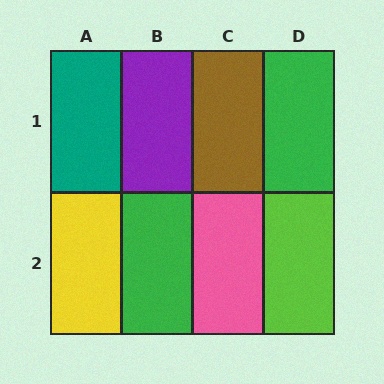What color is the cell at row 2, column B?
Green.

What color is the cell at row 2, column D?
Lime.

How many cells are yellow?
1 cell is yellow.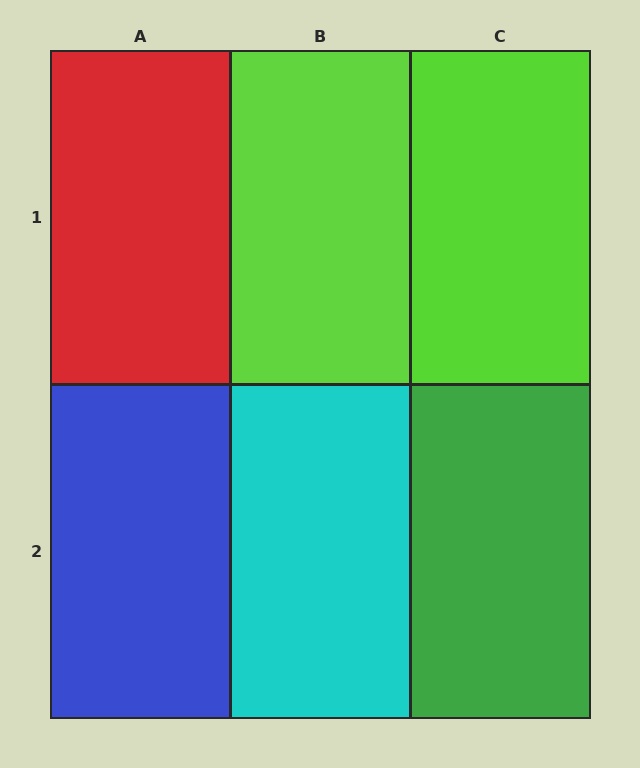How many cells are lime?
2 cells are lime.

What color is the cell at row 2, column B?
Cyan.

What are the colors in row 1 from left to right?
Red, lime, lime.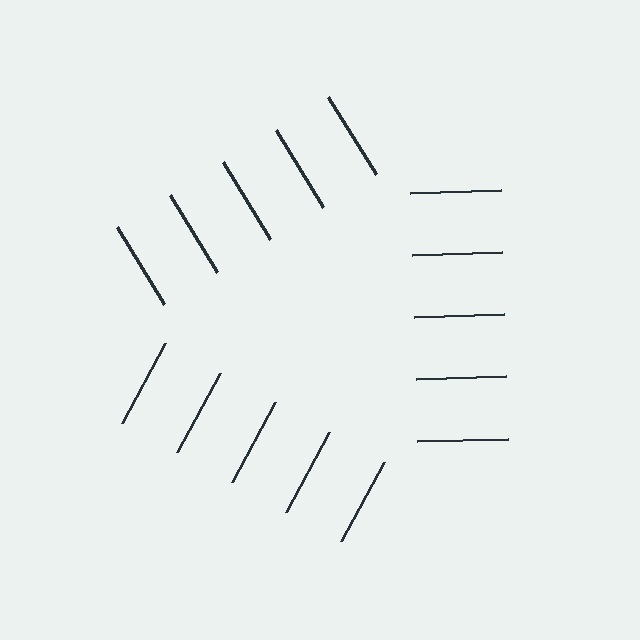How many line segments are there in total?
15 — 5 along each of the 3 edges.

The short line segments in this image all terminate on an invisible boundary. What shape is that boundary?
An illusory triangle — the line segments terminate on its edges but no continuous stroke is drawn.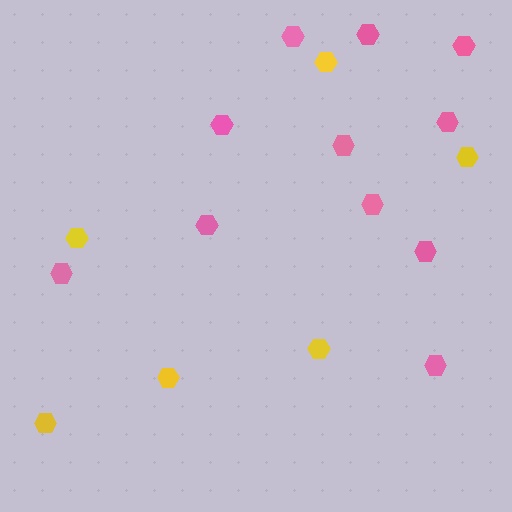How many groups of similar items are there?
There are 2 groups: one group of pink hexagons (11) and one group of yellow hexagons (6).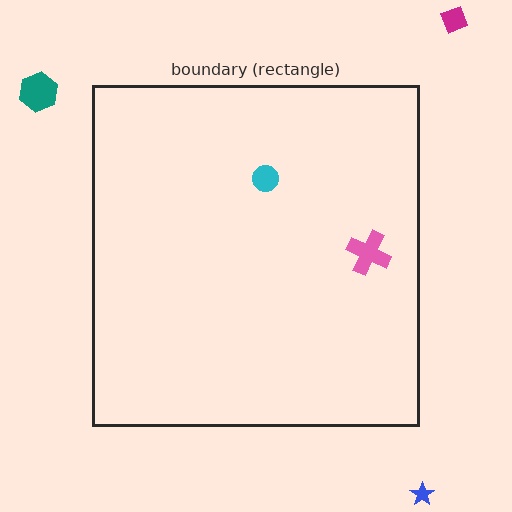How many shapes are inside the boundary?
2 inside, 3 outside.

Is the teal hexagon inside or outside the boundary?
Outside.